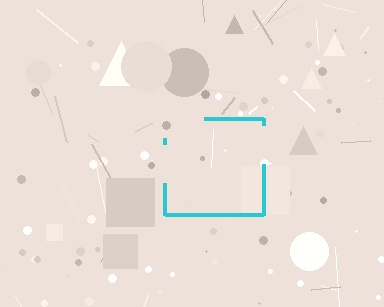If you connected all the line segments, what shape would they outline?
They would outline a square.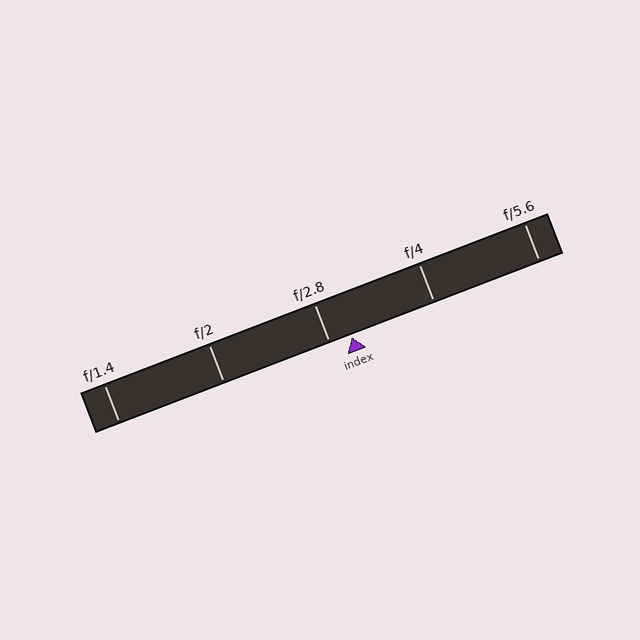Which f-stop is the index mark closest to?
The index mark is closest to f/2.8.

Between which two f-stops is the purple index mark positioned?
The index mark is between f/2.8 and f/4.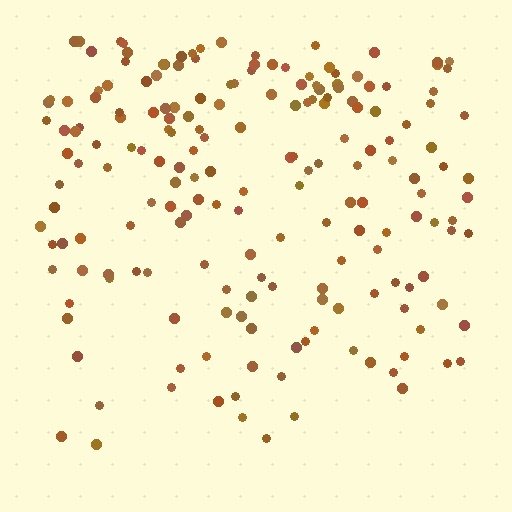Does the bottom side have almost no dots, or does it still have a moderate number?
Still a moderate number, just noticeably fewer than the top.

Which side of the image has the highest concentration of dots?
The top.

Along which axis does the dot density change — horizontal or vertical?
Vertical.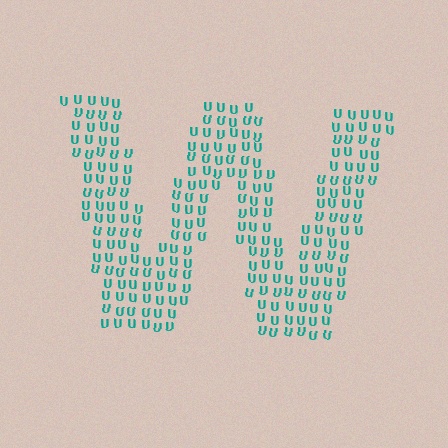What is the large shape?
The large shape is the letter W.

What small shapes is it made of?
It is made of small letter U's.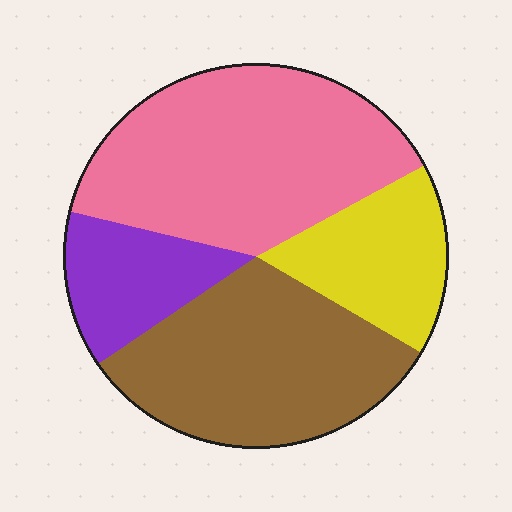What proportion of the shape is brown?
Brown takes up about one third (1/3) of the shape.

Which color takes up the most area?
Pink, at roughly 40%.